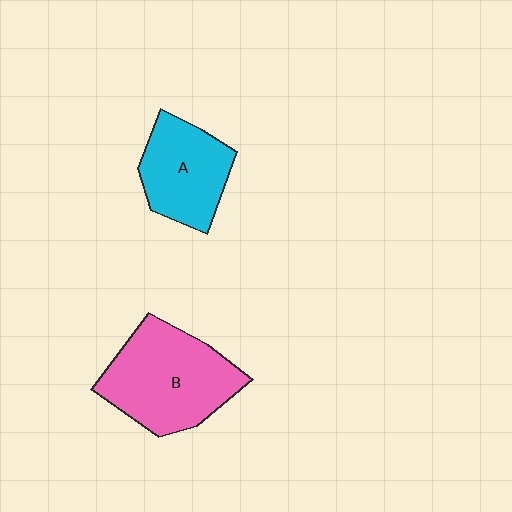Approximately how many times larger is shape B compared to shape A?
Approximately 1.4 times.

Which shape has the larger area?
Shape B (pink).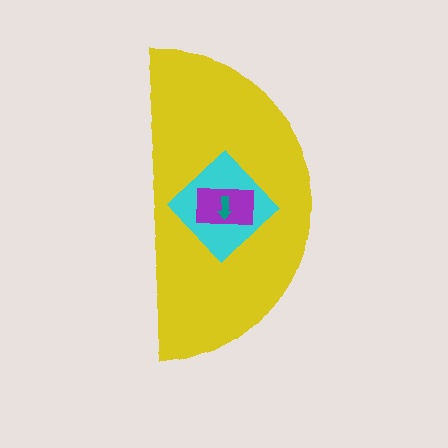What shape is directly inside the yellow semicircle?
The cyan diamond.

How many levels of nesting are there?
4.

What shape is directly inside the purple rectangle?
The teal arrow.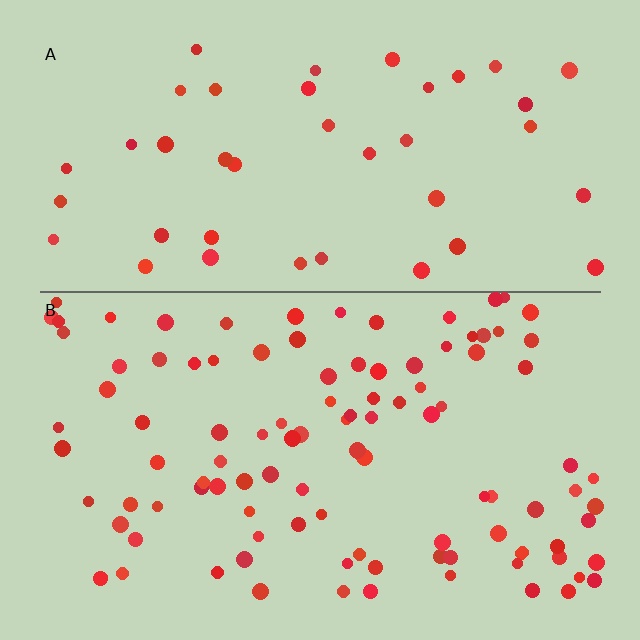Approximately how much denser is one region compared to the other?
Approximately 2.5× — region B over region A.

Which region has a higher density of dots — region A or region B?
B (the bottom).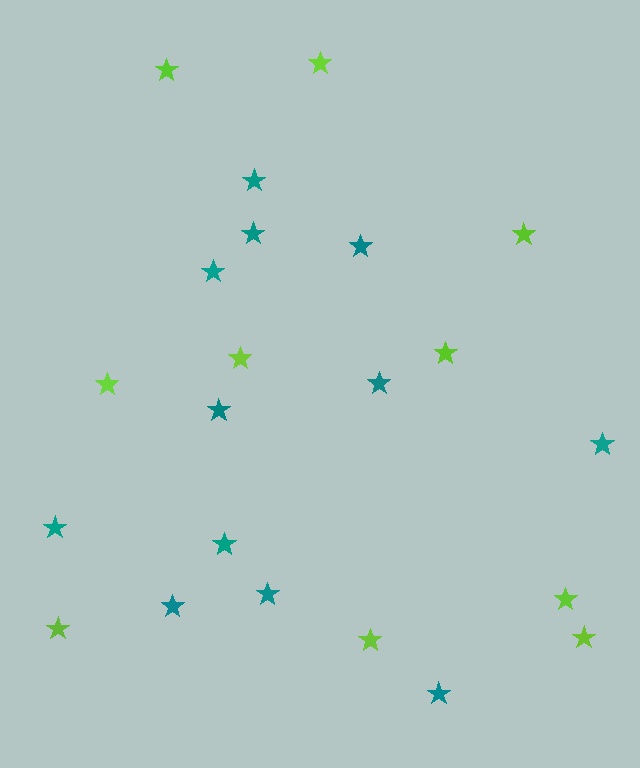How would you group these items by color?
There are 2 groups: one group of teal stars (12) and one group of lime stars (10).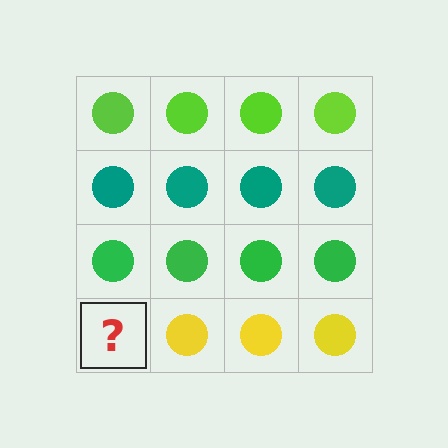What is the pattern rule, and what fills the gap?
The rule is that each row has a consistent color. The gap should be filled with a yellow circle.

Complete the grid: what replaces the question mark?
The question mark should be replaced with a yellow circle.